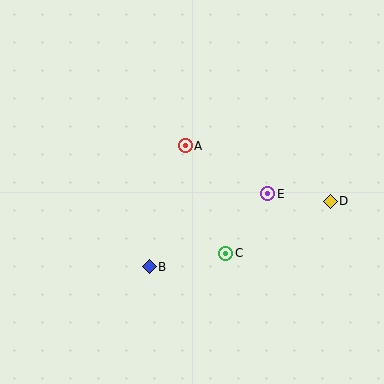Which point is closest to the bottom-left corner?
Point B is closest to the bottom-left corner.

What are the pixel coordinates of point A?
Point A is at (185, 146).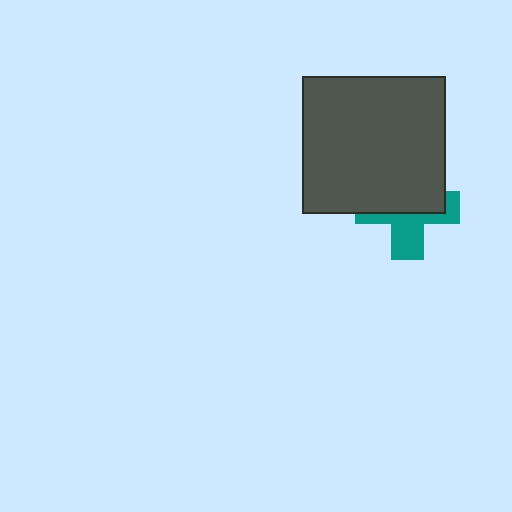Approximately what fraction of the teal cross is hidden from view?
Roughly 56% of the teal cross is hidden behind the dark gray rectangle.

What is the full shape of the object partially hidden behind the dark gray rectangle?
The partially hidden object is a teal cross.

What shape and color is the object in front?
The object in front is a dark gray rectangle.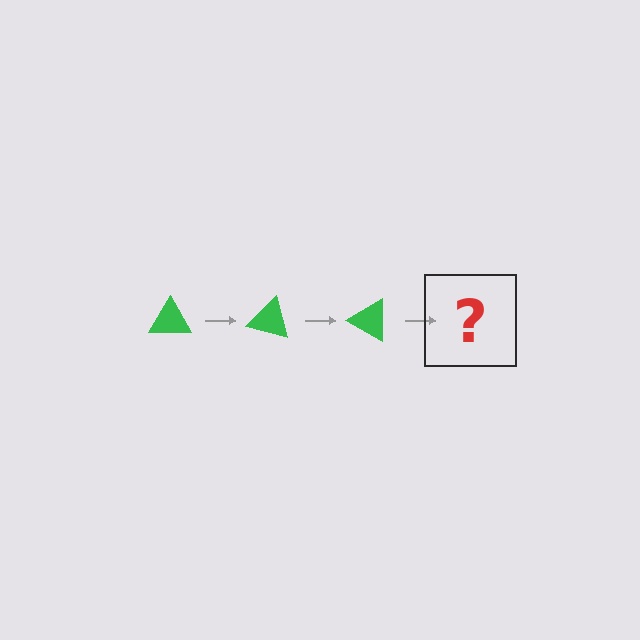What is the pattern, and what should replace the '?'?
The pattern is that the triangle rotates 15 degrees each step. The '?' should be a green triangle rotated 45 degrees.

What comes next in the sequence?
The next element should be a green triangle rotated 45 degrees.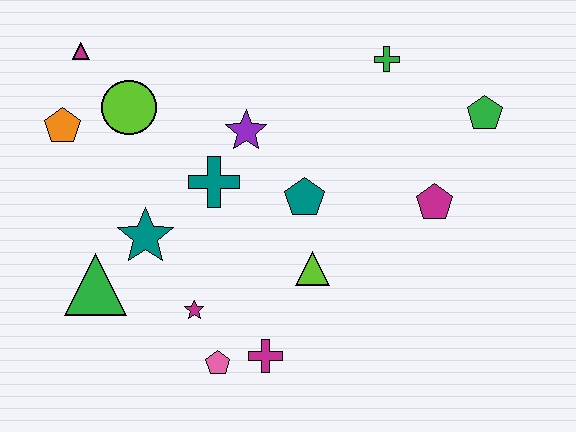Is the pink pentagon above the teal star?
No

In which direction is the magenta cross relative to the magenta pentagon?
The magenta cross is to the left of the magenta pentagon.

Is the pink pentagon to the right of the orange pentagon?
Yes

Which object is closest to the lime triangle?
The teal pentagon is closest to the lime triangle.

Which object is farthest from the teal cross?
The green pentagon is farthest from the teal cross.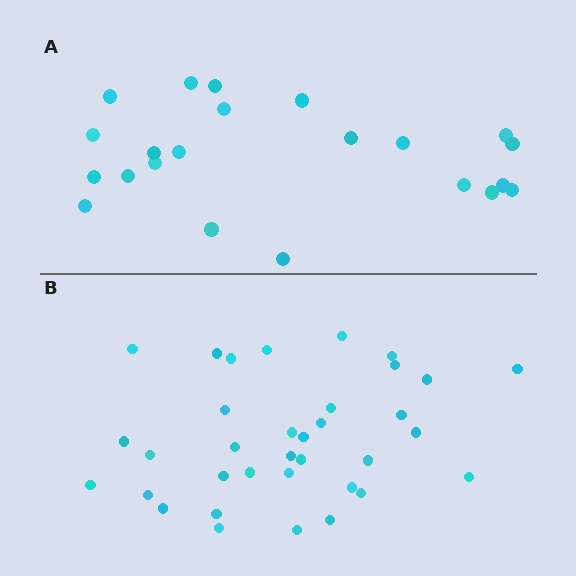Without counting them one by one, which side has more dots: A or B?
Region B (the bottom region) has more dots.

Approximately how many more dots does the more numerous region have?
Region B has approximately 15 more dots than region A.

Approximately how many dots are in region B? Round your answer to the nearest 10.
About 40 dots. (The exact count is 35, which rounds to 40.)